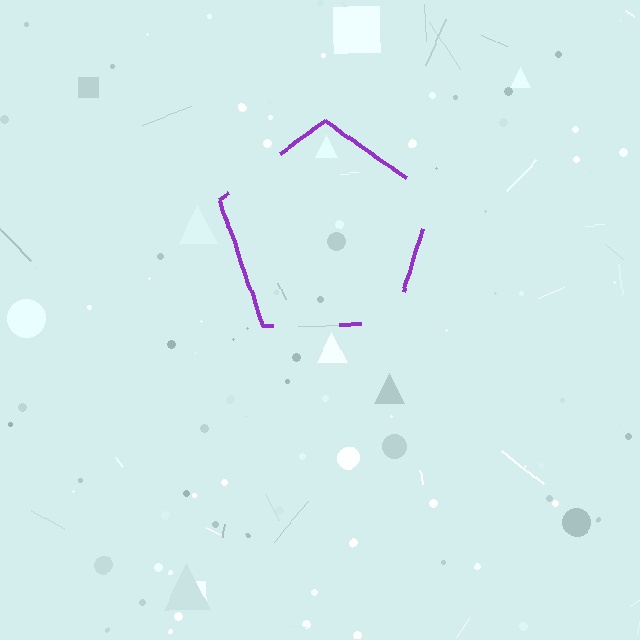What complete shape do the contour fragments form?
The contour fragments form a pentagon.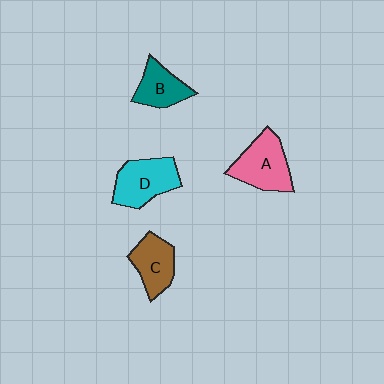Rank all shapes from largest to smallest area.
From largest to smallest: A (pink), D (cyan), C (brown), B (teal).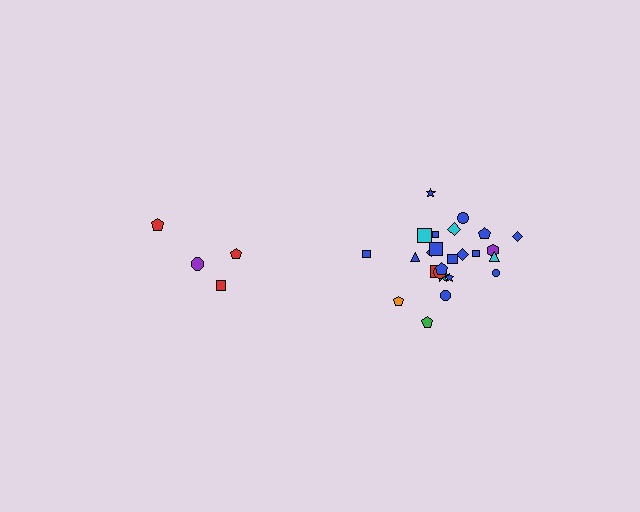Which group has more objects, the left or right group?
The right group.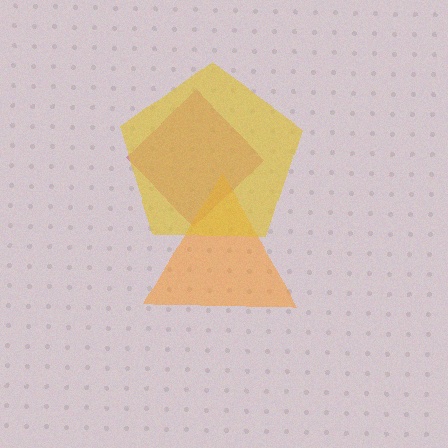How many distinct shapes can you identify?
There are 3 distinct shapes: a magenta diamond, an orange triangle, a yellow pentagon.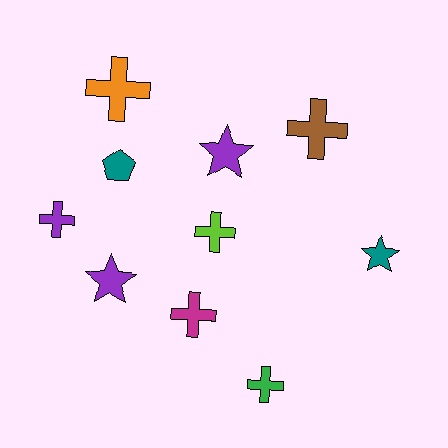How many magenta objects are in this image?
There is 1 magenta object.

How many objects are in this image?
There are 10 objects.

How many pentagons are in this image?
There is 1 pentagon.